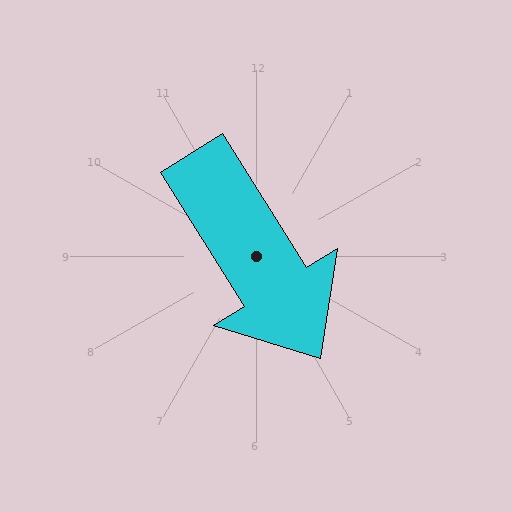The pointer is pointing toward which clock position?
Roughly 5 o'clock.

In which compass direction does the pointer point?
Southeast.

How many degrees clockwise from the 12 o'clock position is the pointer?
Approximately 148 degrees.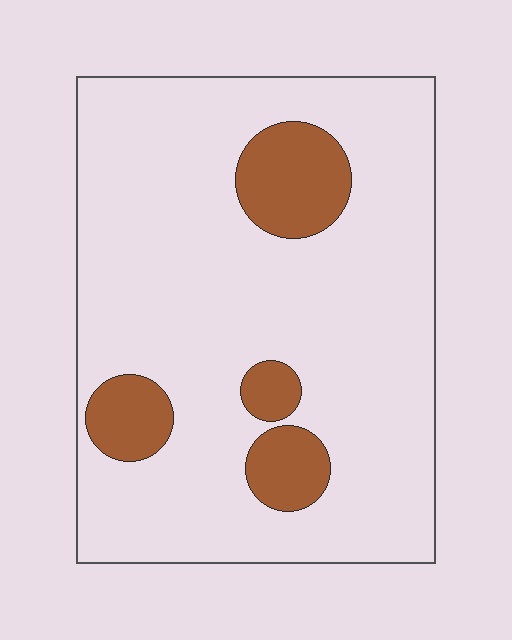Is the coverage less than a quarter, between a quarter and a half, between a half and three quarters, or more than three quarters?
Less than a quarter.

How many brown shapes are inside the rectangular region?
4.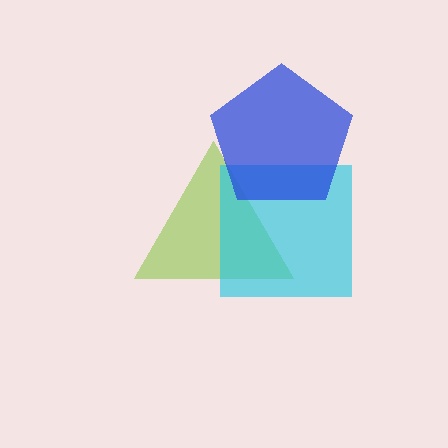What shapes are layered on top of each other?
The layered shapes are: a lime triangle, a cyan square, a blue pentagon.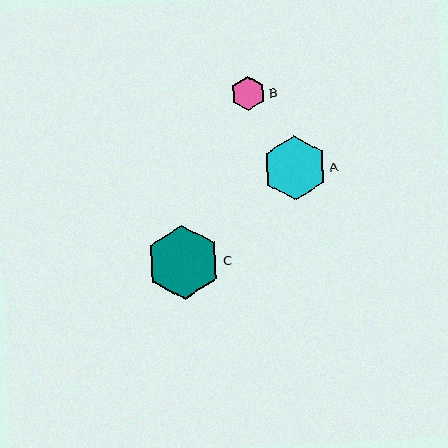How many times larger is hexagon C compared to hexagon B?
Hexagon C is approximately 2.2 times the size of hexagon B.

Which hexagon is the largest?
Hexagon C is the largest with a size of approximately 74 pixels.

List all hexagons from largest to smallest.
From largest to smallest: C, A, B.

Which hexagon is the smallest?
Hexagon B is the smallest with a size of approximately 34 pixels.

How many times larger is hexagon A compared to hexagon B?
Hexagon A is approximately 1.9 times the size of hexagon B.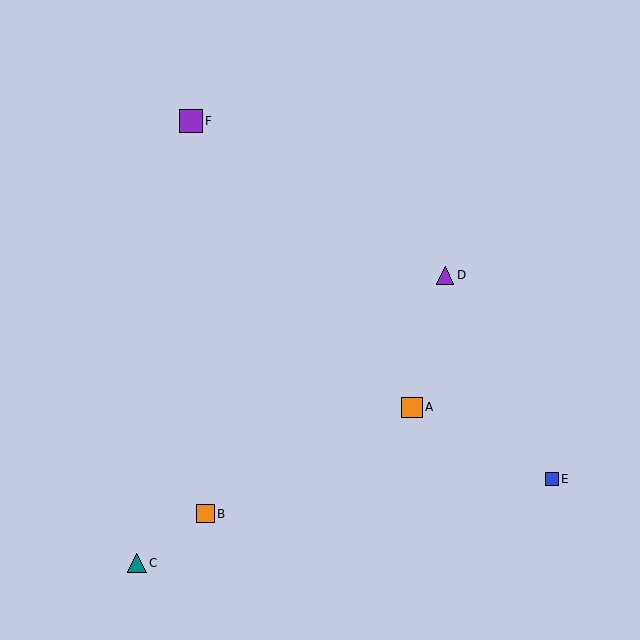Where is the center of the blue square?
The center of the blue square is at (552, 479).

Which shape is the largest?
The purple square (labeled F) is the largest.